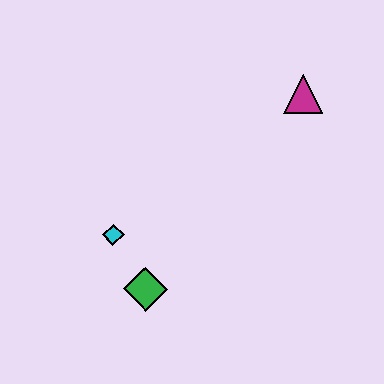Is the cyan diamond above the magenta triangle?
No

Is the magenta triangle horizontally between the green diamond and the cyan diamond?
No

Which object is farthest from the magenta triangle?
The green diamond is farthest from the magenta triangle.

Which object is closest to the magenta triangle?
The cyan diamond is closest to the magenta triangle.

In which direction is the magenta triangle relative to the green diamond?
The magenta triangle is above the green diamond.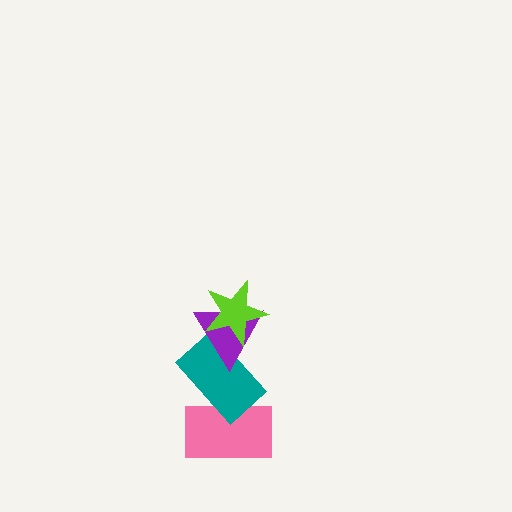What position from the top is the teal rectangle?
The teal rectangle is 3rd from the top.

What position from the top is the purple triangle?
The purple triangle is 2nd from the top.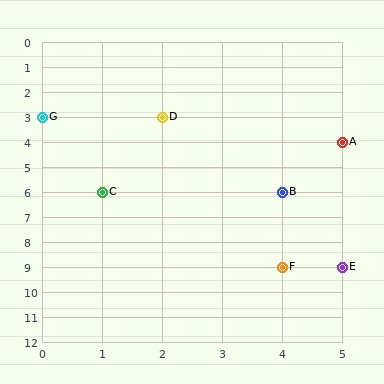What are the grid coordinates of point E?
Point E is at grid coordinates (5, 9).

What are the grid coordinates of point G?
Point G is at grid coordinates (0, 3).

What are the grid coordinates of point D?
Point D is at grid coordinates (2, 3).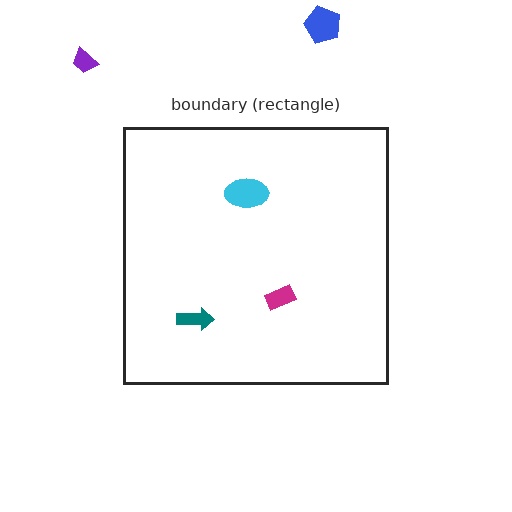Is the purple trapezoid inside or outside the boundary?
Outside.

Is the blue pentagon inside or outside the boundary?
Outside.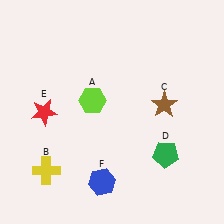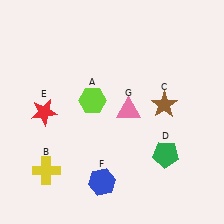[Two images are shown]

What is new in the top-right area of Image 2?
A pink triangle (G) was added in the top-right area of Image 2.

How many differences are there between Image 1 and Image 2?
There is 1 difference between the two images.